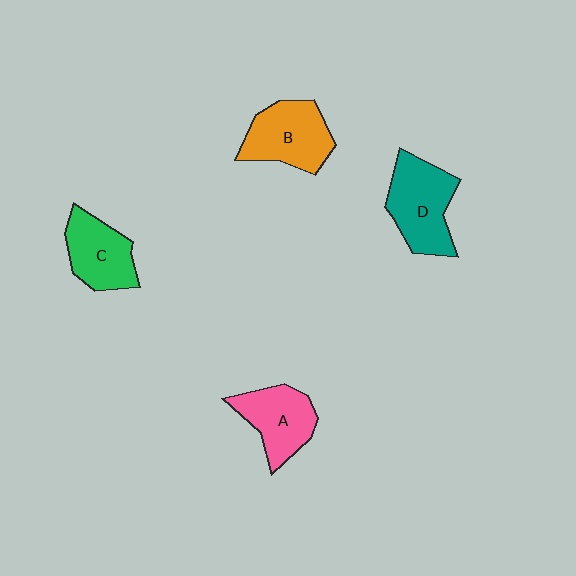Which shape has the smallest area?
Shape C (green).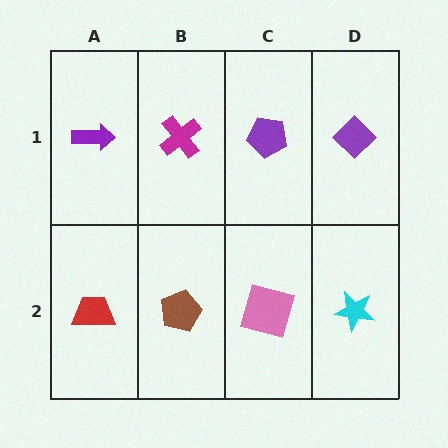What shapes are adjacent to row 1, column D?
A cyan star (row 2, column D), a purple pentagon (row 1, column C).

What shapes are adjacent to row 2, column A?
A purple arrow (row 1, column A), a brown pentagon (row 2, column B).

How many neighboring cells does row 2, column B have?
3.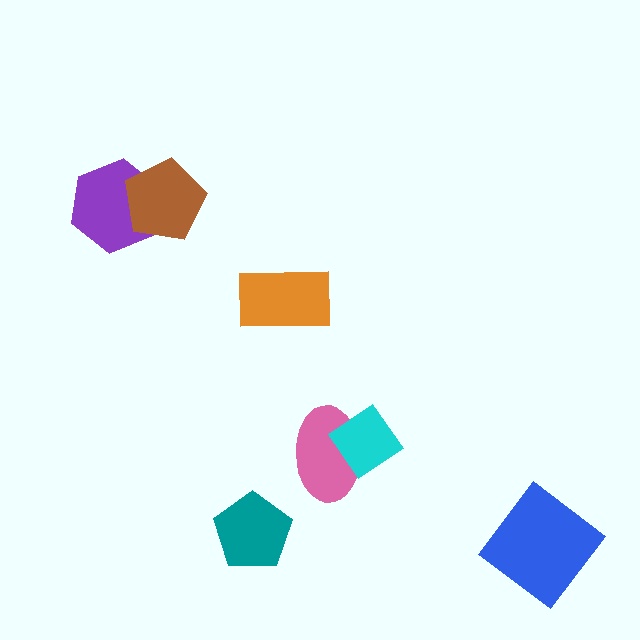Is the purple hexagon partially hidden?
Yes, it is partially covered by another shape.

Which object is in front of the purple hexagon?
The brown pentagon is in front of the purple hexagon.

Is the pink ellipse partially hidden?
Yes, it is partially covered by another shape.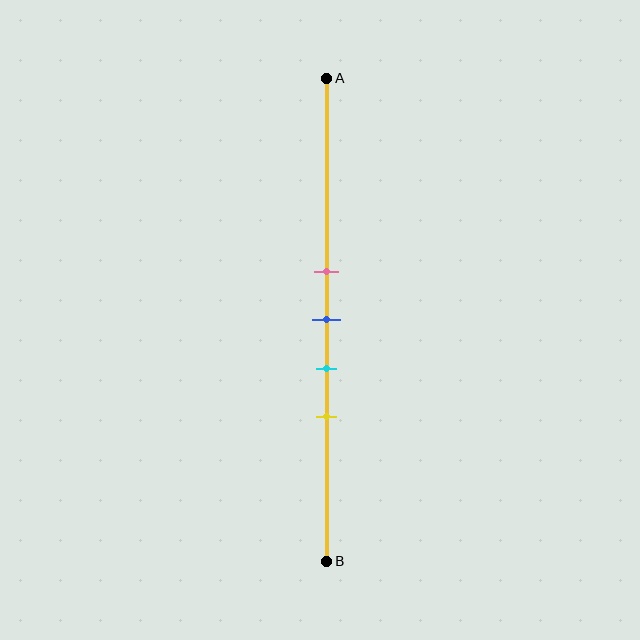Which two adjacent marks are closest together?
The pink and blue marks are the closest adjacent pair.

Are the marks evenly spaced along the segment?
Yes, the marks are approximately evenly spaced.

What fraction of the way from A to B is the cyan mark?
The cyan mark is approximately 60% (0.6) of the way from A to B.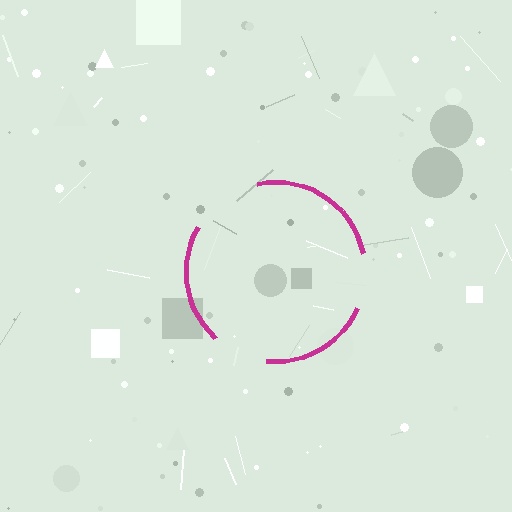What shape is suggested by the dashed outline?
The dashed outline suggests a circle.